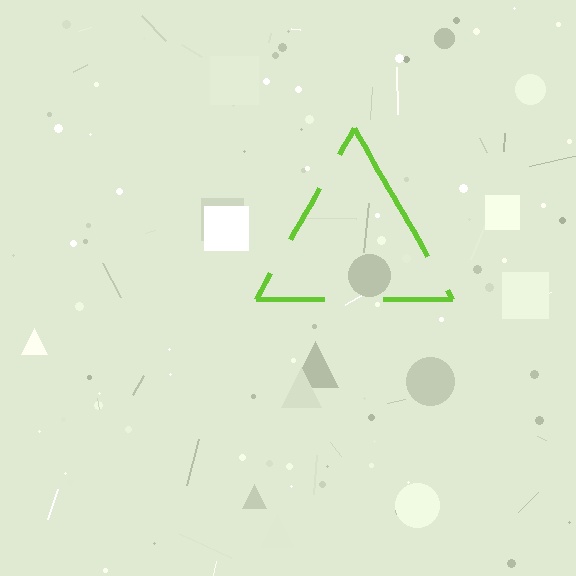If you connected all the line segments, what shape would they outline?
They would outline a triangle.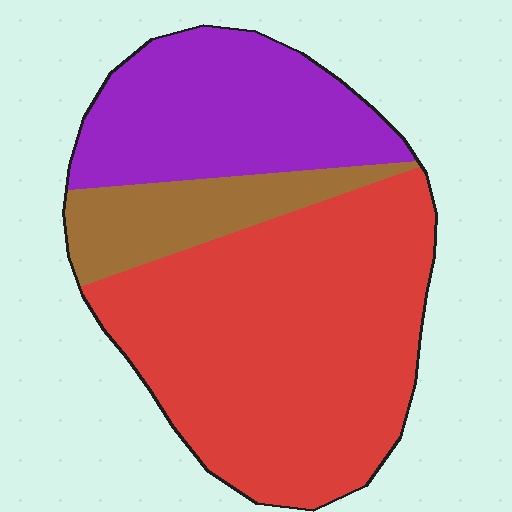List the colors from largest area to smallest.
From largest to smallest: red, purple, brown.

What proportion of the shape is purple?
Purple covers roughly 30% of the shape.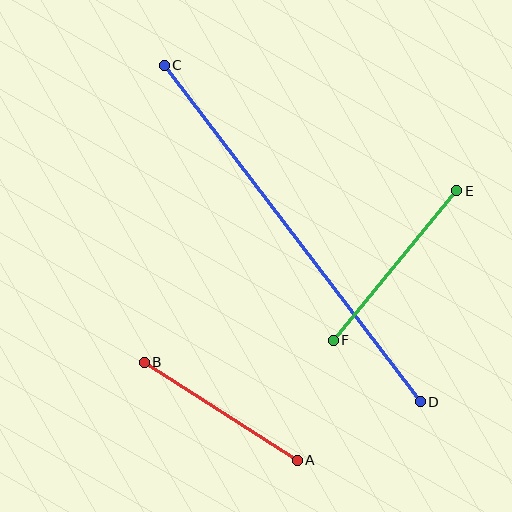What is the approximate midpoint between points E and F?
The midpoint is at approximately (395, 265) pixels.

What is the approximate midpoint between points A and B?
The midpoint is at approximately (221, 411) pixels.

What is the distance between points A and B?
The distance is approximately 182 pixels.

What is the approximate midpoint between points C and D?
The midpoint is at approximately (292, 234) pixels.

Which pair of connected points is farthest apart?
Points C and D are farthest apart.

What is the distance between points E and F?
The distance is approximately 194 pixels.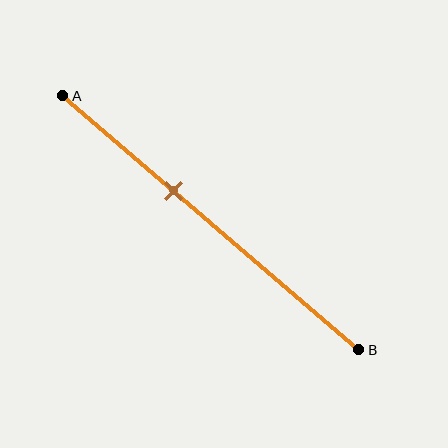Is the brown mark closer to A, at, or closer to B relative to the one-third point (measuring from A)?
The brown mark is closer to point B than the one-third point of segment AB.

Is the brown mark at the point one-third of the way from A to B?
No, the mark is at about 35% from A, not at the 33% one-third point.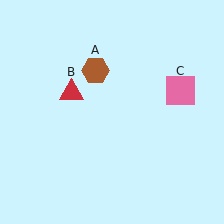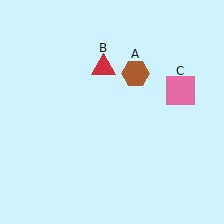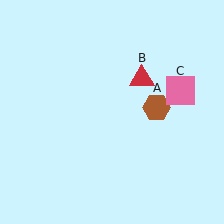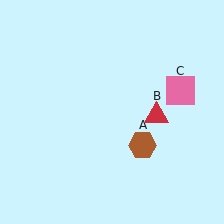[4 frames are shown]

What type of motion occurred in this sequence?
The brown hexagon (object A), red triangle (object B) rotated clockwise around the center of the scene.